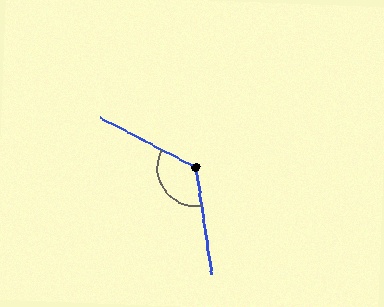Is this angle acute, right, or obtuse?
It is obtuse.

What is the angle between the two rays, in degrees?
Approximately 126 degrees.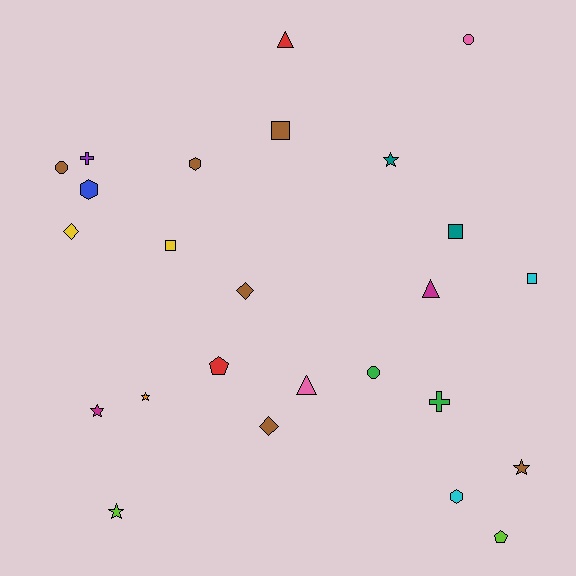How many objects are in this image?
There are 25 objects.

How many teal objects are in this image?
There are 2 teal objects.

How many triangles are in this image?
There are 3 triangles.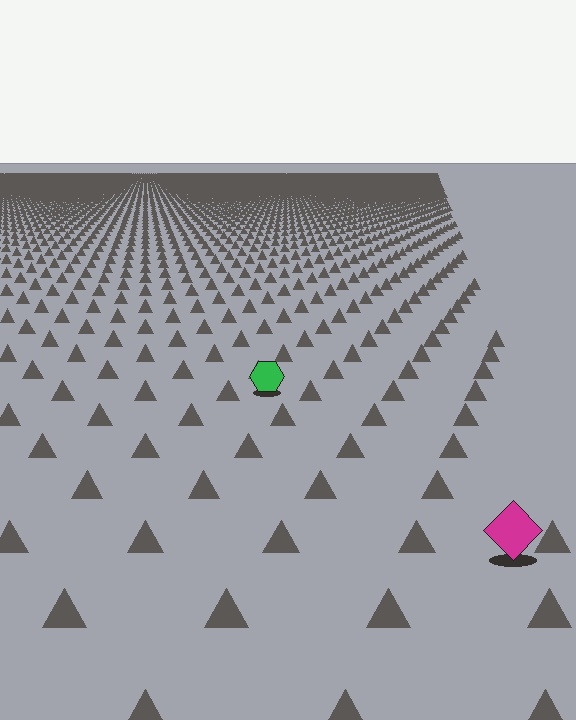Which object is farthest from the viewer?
The green hexagon is farthest from the viewer. It appears smaller and the ground texture around it is denser.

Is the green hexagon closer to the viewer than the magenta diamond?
No. The magenta diamond is closer — you can tell from the texture gradient: the ground texture is coarser near it.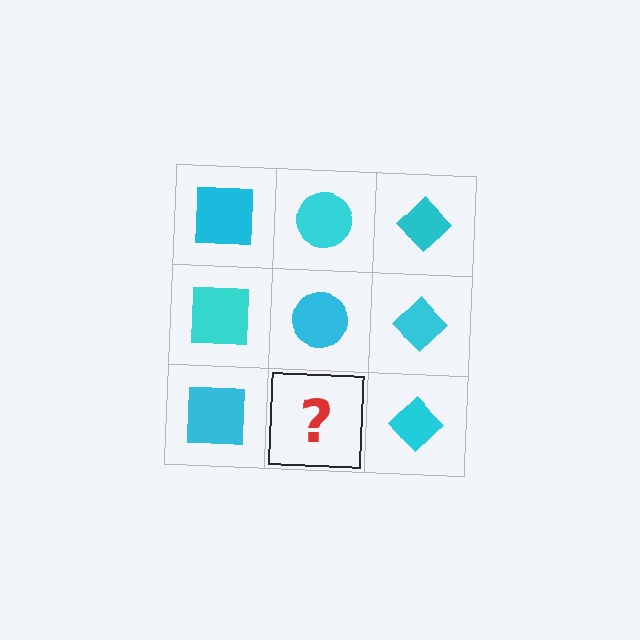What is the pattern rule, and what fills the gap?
The rule is that each column has a consistent shape. The gap should be filled with a cyan circle.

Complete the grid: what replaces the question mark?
The question mark should be replaced with a cyan circle.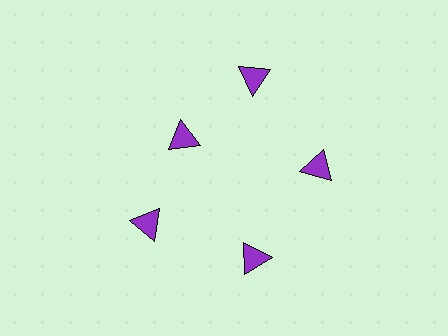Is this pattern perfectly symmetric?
No. The 5 purple triangles are arranged in a ring, but one element near the 10 o'clock position is pulled inward toward the center, breaking the 5-fold rotational symmetry.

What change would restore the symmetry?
The symmetry would be restored by moving it outward, back onto the ring so that all 5 triangles sit at equal angles and equal distance from the center.